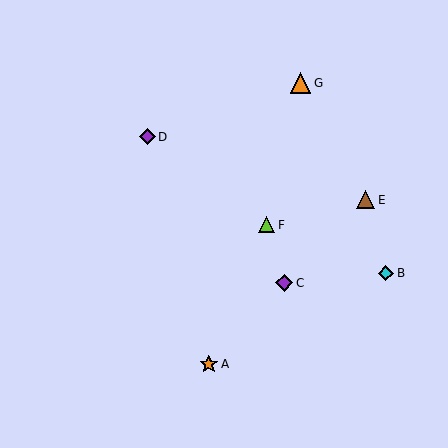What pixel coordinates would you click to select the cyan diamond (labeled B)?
Click at (386, 273) to select the cyan diamond B.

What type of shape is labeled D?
Shape D is a purple diamond.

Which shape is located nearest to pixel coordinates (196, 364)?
The orange star (labeled A) at (209, 364) is nearest to that location.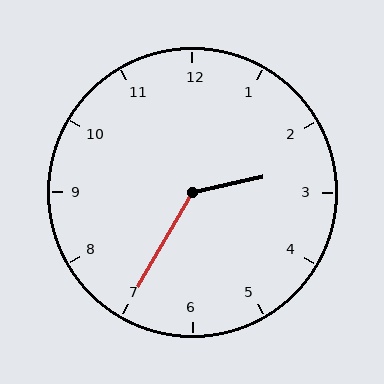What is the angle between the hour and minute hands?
Approximately 132 degrees.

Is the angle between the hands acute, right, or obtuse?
It is obtuse.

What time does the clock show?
2:35.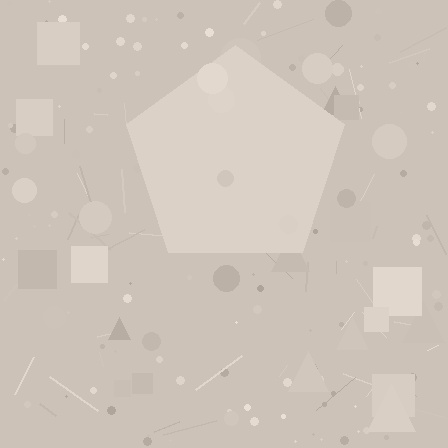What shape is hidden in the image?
A pentagon is hidden in the image.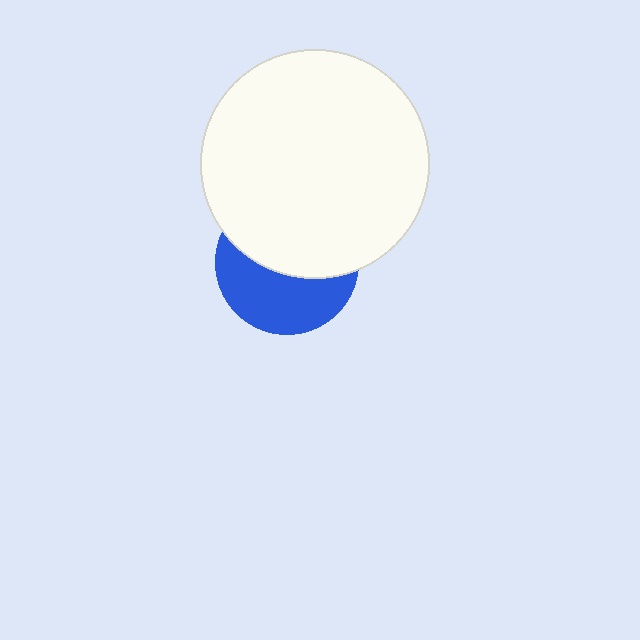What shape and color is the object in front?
The object in front is a white circle.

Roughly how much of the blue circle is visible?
About half of it is visible (roughly 46%).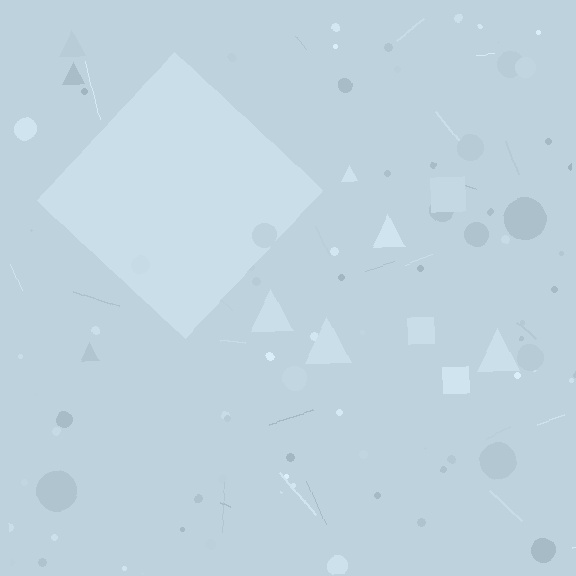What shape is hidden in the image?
A diamond is hidden in the image.